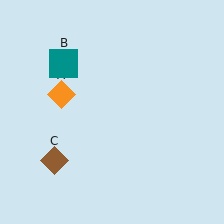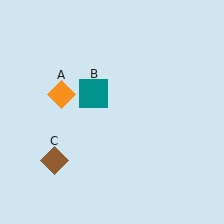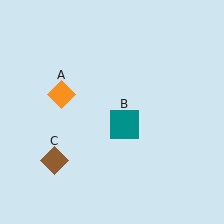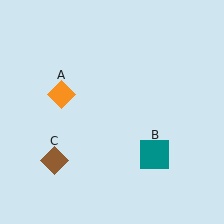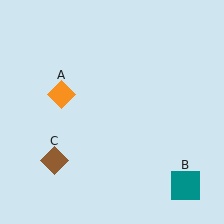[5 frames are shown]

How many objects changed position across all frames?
1 object changed position: teal square (object B).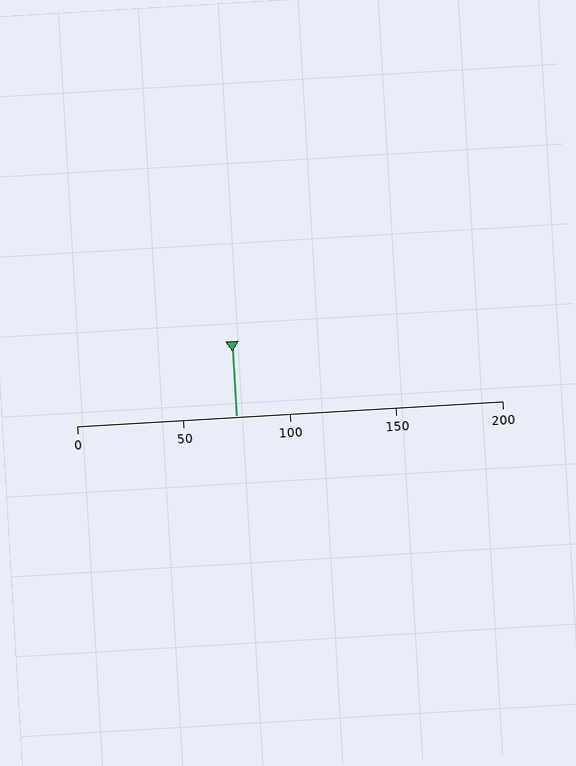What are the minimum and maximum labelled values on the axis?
The axis runs from 0 to 200.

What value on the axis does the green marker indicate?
The marker indicates approximately 75.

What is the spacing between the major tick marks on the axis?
The major ticks are spaced 50 apart.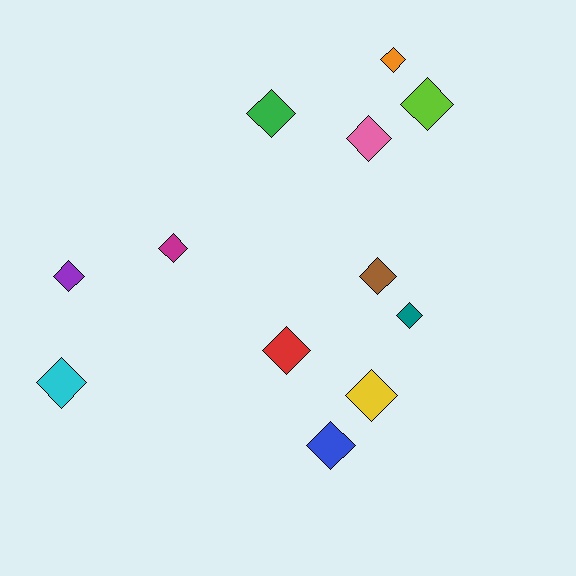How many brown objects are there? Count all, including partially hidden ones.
There is 1 brown object.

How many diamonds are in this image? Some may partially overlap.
There are 12 diamonds.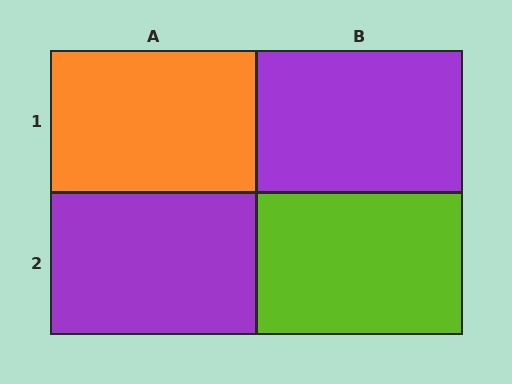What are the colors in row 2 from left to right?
Purple, lime.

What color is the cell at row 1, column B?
Purple.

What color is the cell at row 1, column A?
Orange.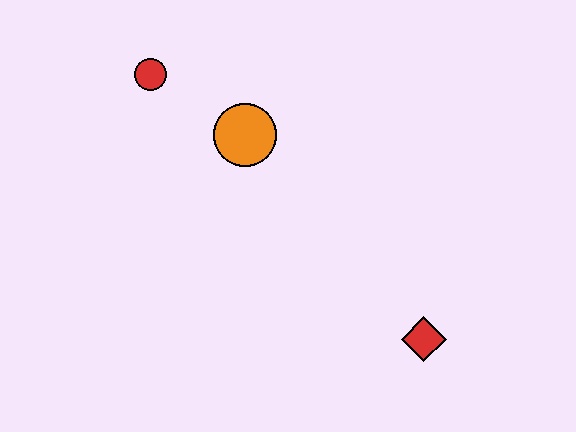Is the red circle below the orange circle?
No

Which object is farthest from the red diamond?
The red circle is farthest from the red diamond.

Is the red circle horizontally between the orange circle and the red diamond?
No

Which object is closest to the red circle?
The orange circle is closest to the red circle.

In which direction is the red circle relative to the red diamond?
The red circle is to the left of the red diamond.